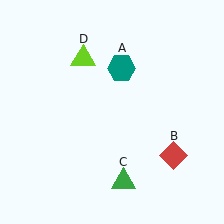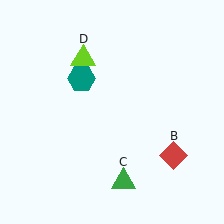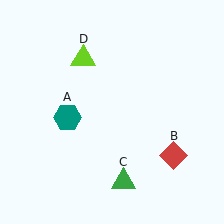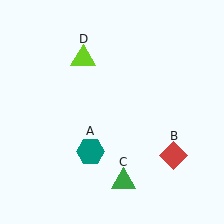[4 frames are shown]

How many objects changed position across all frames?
1 object changed position: teal hexagon (object A).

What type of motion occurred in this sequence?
The teal hexagon (object A) rotated counterclockwise around the center of the scene.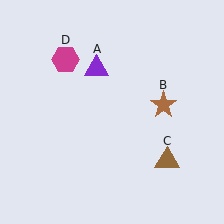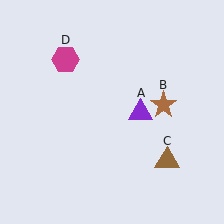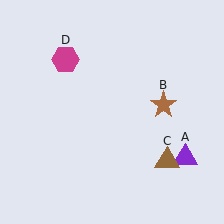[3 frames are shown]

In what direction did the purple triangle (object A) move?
The purple triangle (object A) moved down and to the right.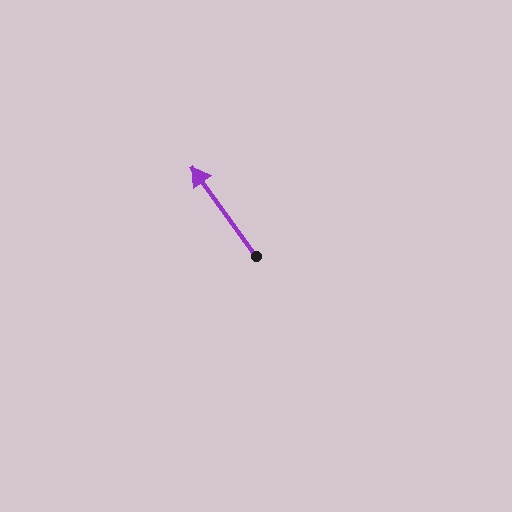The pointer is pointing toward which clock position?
Roughly 11 o'clock.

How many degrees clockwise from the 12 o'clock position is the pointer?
Approximately 324 degrees.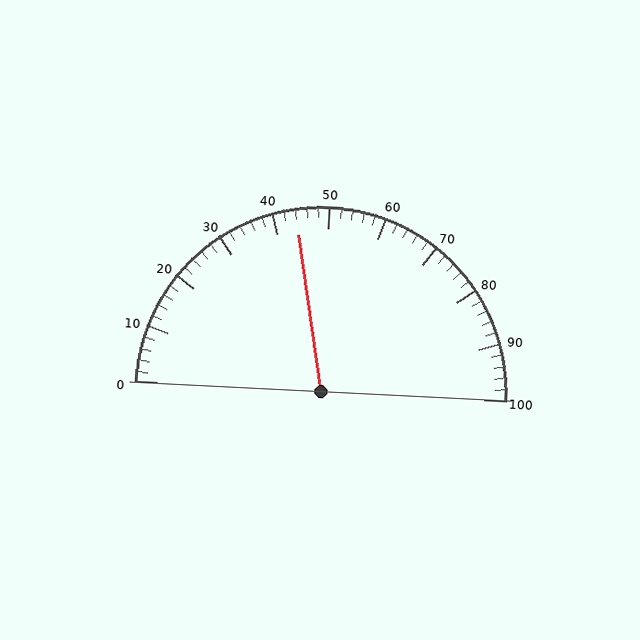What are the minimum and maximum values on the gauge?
The gauge ranges from 0 to 100.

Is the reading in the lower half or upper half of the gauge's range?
The reading is in the lower half of the range (0 to 100).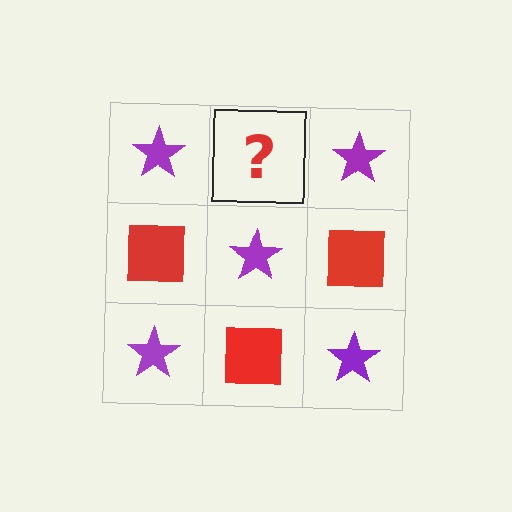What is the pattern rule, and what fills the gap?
The rule is that it alternates purple star and red square in a checkerboard pattern. The gap should be filled with a red square.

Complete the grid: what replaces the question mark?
The question mark should be replaced with a red square.